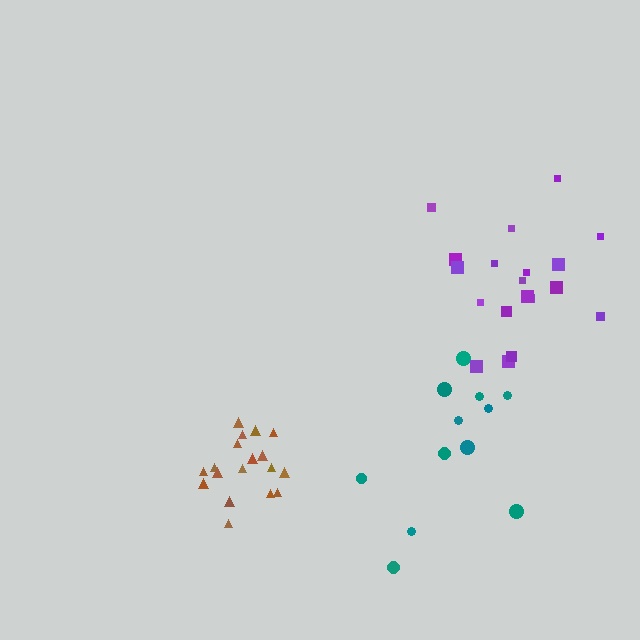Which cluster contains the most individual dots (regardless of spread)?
Purple (20).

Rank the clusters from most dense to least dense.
brown, purple, teal.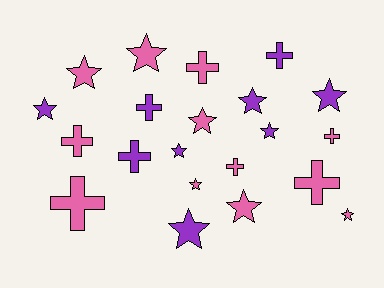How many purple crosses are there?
There are 3 purple crosses.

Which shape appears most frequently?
Star, with 12 objects.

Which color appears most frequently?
Pink, with 12 objects.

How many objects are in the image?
There are 21 objects.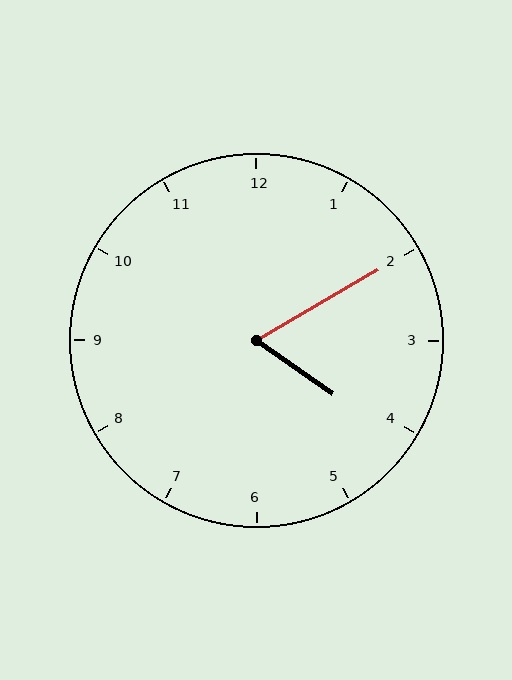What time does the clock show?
4:10.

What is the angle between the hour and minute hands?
Approximately 65 degrees.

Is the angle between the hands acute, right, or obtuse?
It is acute.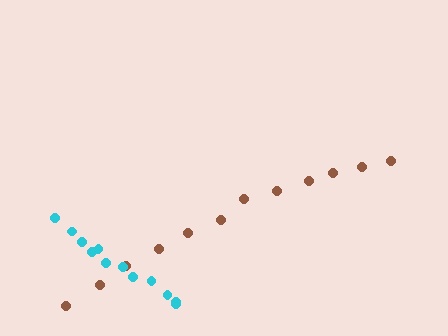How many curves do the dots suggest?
There are 2 distinct paths.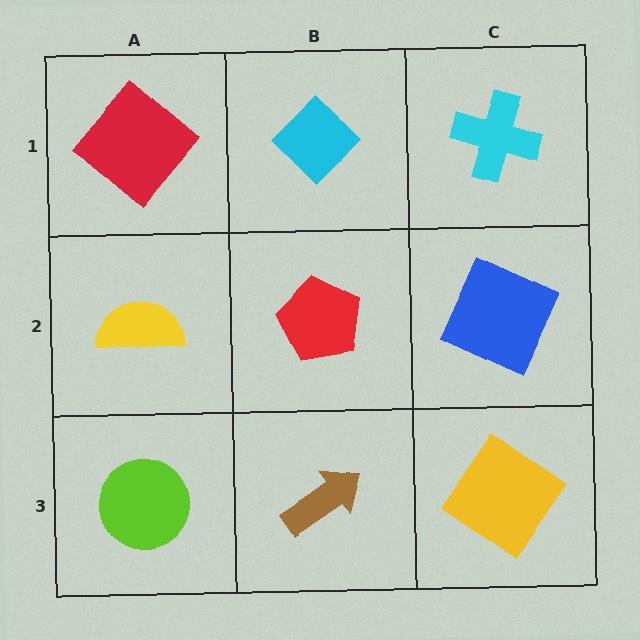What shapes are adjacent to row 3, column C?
A blue square (row 2, column C), a brown arrow (row 3, column B).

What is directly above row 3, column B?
A red pentagon.